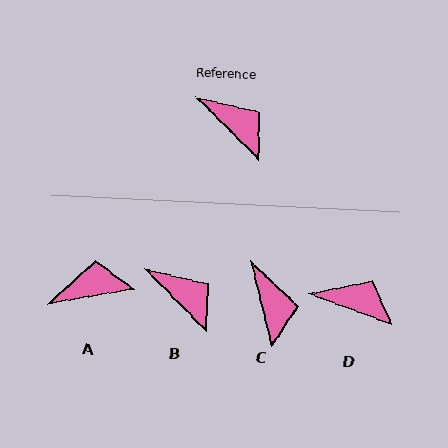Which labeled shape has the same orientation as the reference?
B.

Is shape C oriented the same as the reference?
No, it is off by about 31 degrees.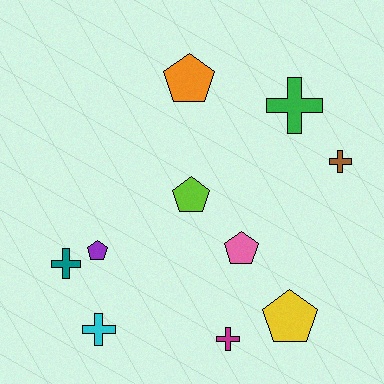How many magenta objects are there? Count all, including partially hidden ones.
There is 1 magenta object.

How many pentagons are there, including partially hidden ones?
There are 5 pentagons.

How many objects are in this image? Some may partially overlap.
There are 10 objects.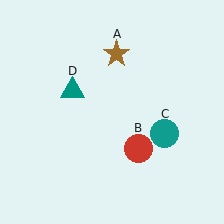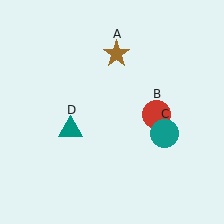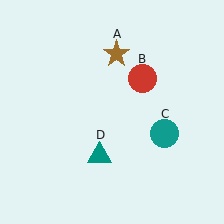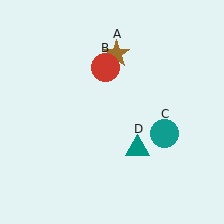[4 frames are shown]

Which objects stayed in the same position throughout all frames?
Brown star (object A) and teal circle (object C) remained stationary.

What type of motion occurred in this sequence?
The red circle (object B), teal triangle (object D) rotated counterclockwise around the center of the scene.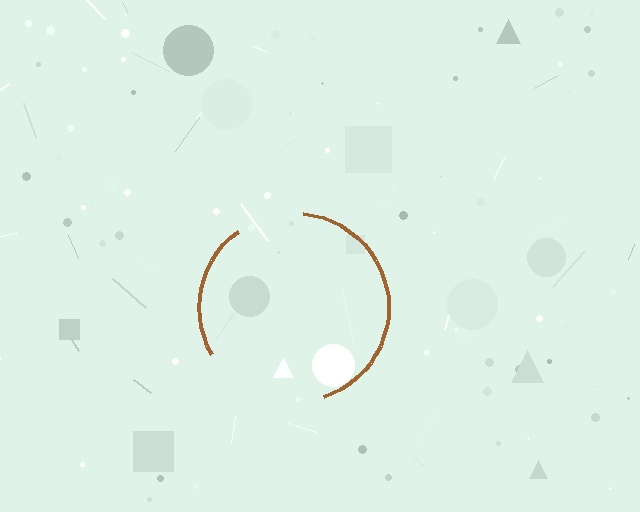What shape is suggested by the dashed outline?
The dashed outline suggests a circle.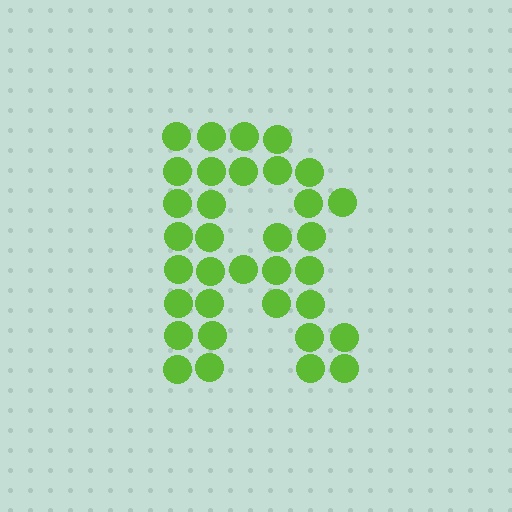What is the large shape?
The large shape is the letter R.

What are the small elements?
The small elements are circles.